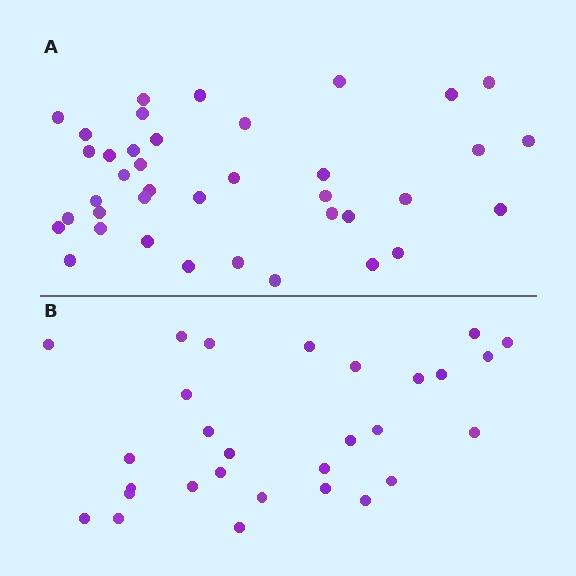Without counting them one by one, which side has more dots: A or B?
Region A (the top region) has more dots.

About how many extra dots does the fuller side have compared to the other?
Region A has roughly 10 or so more dots than region B.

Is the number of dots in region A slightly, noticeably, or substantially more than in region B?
Region A has noticeably more, but not dramatically so. The ratio is roughly 1.3 to 1.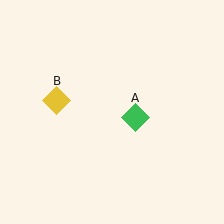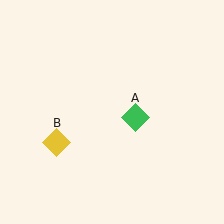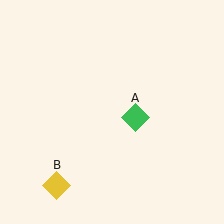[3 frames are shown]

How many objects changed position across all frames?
1 object changed position: yellow diamond (object B).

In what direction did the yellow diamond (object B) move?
The yellow diamond (object B) moved down.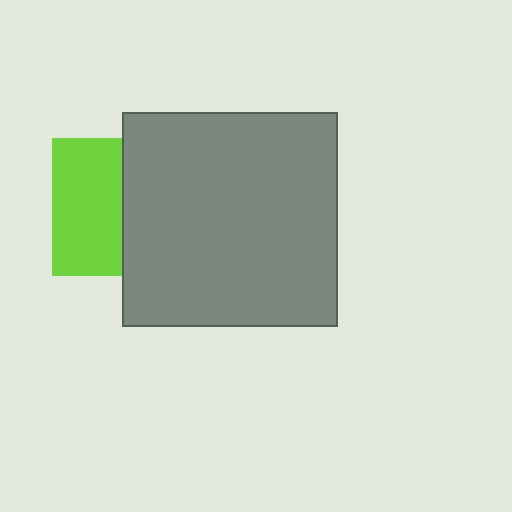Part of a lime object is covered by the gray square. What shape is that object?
It is a square.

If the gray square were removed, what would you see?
You would see the complete lime square.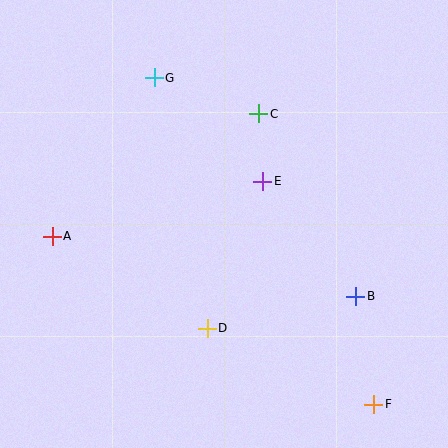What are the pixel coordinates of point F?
Point F is at (374, 404).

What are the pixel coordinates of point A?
Point A is at (52, 236).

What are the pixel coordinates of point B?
Point B is at (356, 296).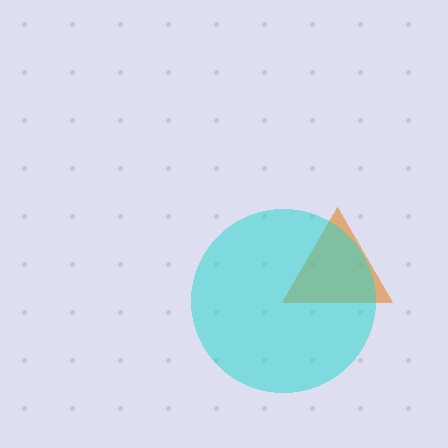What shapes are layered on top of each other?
The layered shapes are: an orange triangle, a cyan circle.